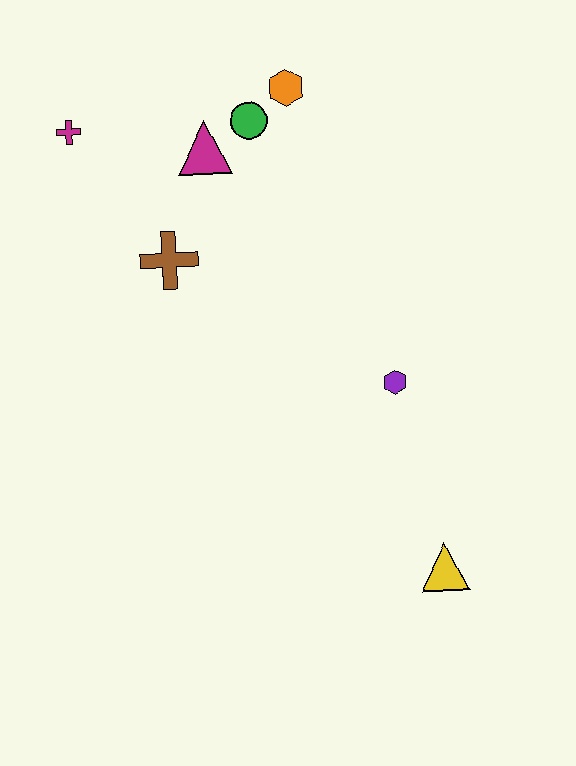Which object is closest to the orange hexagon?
The green circle is closest to the orange hexagon.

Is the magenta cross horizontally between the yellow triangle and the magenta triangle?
No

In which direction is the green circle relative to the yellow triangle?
The green circle is above the yellow triangle.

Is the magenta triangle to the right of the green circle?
No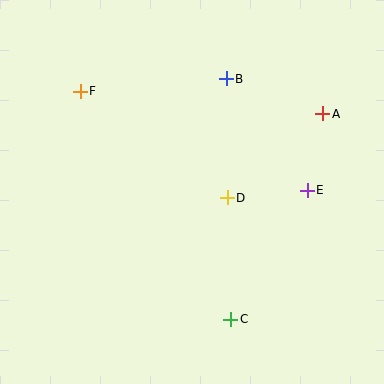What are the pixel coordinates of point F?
Point F is at (80, 91).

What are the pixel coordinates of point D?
Point D is at (227, 198).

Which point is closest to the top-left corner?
Point F is closest to the top-left corner.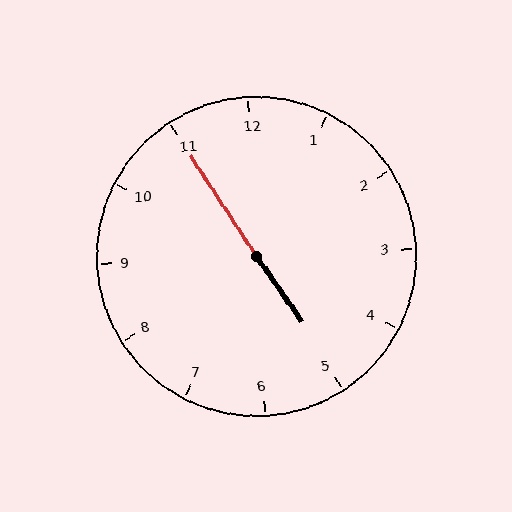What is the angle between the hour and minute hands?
Approximately 178 degrees.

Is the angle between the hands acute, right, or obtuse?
It is obtuse.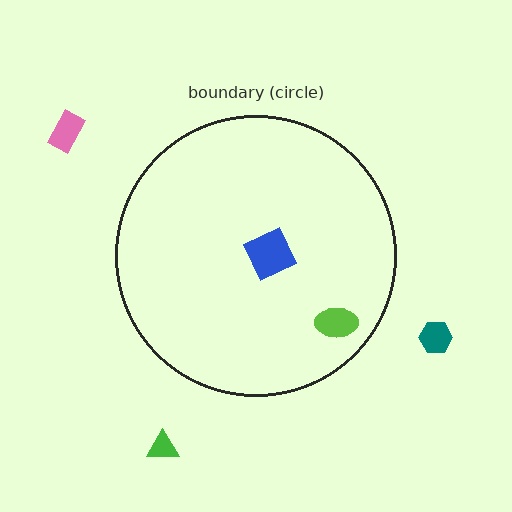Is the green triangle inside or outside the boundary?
Outside.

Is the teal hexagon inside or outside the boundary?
Outside.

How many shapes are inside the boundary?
2 inside, 3 outside.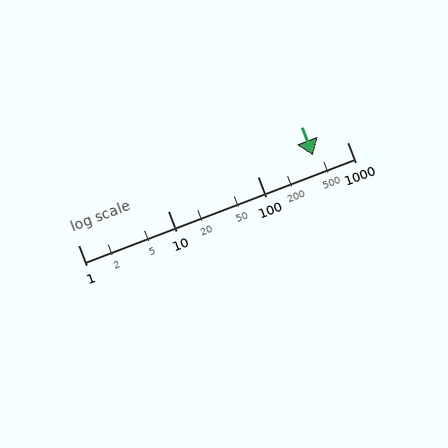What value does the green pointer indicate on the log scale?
The pointer indicates approximately 420.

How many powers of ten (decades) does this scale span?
The scale spans 3 decades, from 1 to 1000.